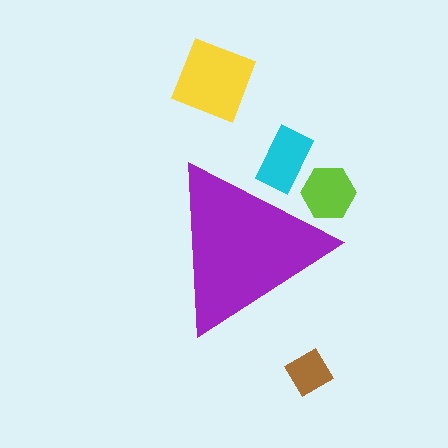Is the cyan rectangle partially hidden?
Yes, the cyan rectangle is partially hidden behind the purple triangle.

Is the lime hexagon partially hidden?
Yes, the lime hexagon is partially hidden behind the purple triangle.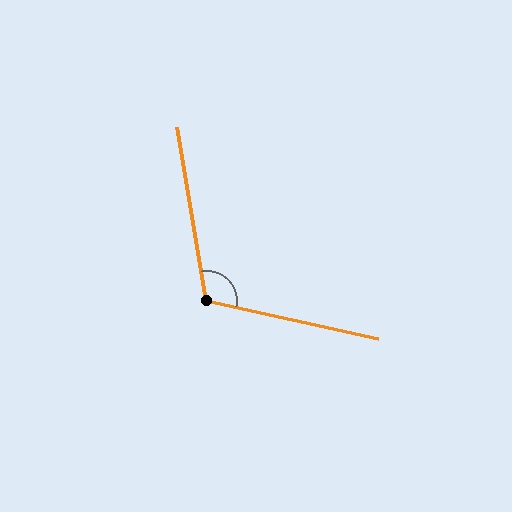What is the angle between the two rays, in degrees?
Approximately 112 degrees.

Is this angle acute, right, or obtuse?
It is obtuse.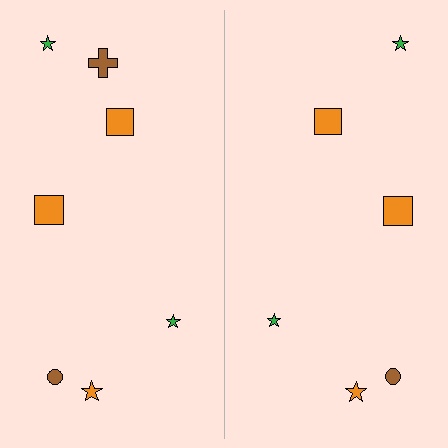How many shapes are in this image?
There are 13 shapes in this image.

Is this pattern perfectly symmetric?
No, the pattern is not perfectly symmetric. A brown cross is missing from the right side.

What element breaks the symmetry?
A brown cross is missing from the right side.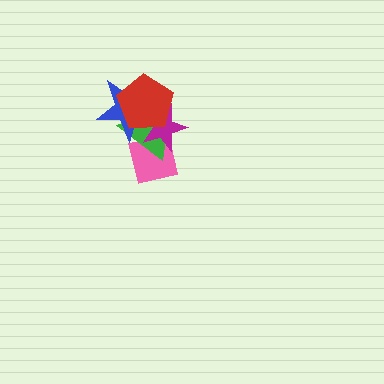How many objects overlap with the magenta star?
4 objects overlap with the magenta star.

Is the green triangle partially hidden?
Yes, it is partially covered by another shape.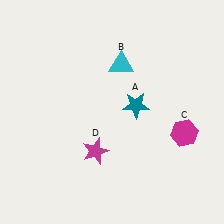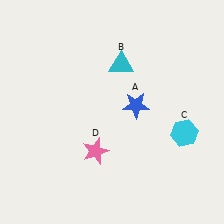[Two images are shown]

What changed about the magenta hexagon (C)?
In Image 1, C is magenta. In Image 2, it changed to cyan.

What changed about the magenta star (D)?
In Image 1, D is magenta. In Image 2, it changed to pink.